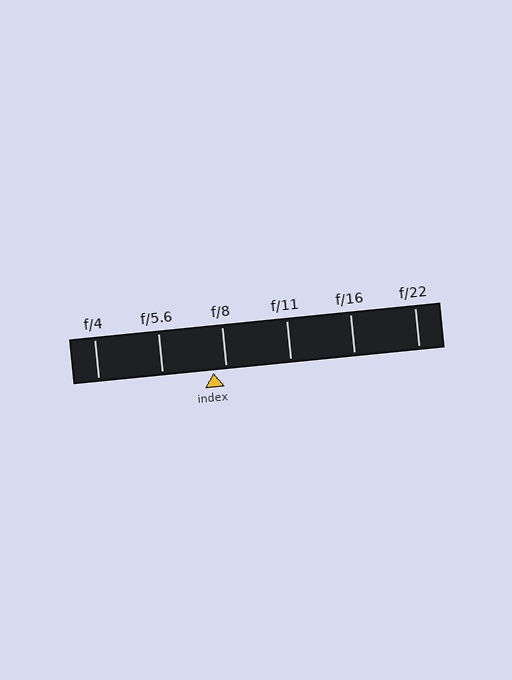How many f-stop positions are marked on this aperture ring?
There are 6 f-stop positions marked.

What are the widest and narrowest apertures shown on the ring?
The widest aperture shown is f/4 and the narrowest is f/22.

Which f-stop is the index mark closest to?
The index mark is closest to f/8.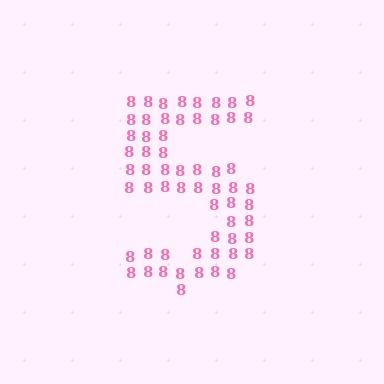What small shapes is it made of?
It is made of small digit 8's.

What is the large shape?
The large shape is the digit 5.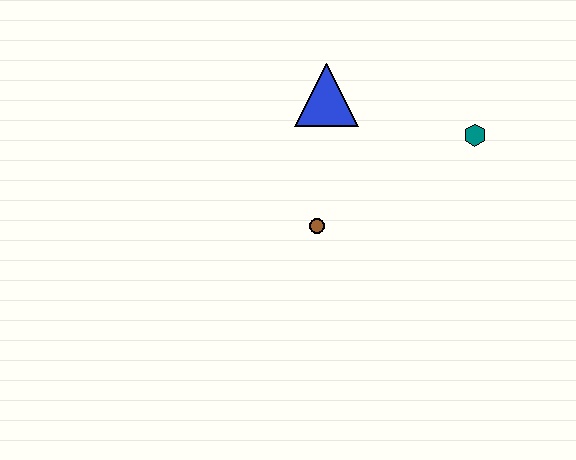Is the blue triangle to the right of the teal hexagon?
No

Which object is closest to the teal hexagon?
The blue triangle is closest to the teal hexagon.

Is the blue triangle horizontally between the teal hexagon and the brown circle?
Yes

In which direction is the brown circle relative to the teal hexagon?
The brown circle is to the left of the teal hexagon.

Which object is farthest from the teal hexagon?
The brown circle is farthest from the teal hexagon.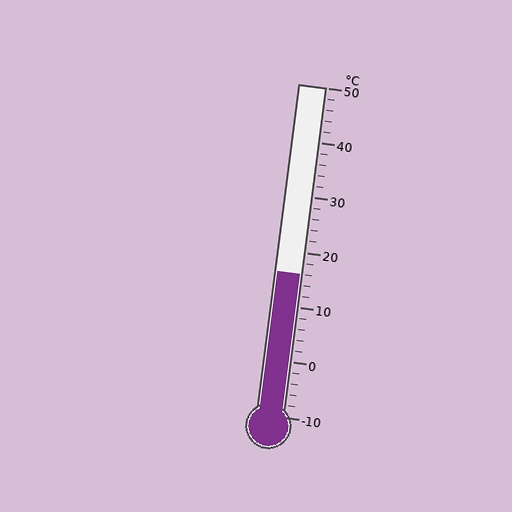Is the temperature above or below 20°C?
The temperature is below 20°C.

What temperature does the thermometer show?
The thermometer shows approximately 16°C.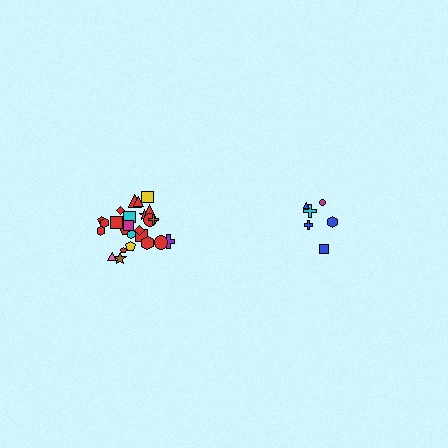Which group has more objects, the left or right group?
The left group.